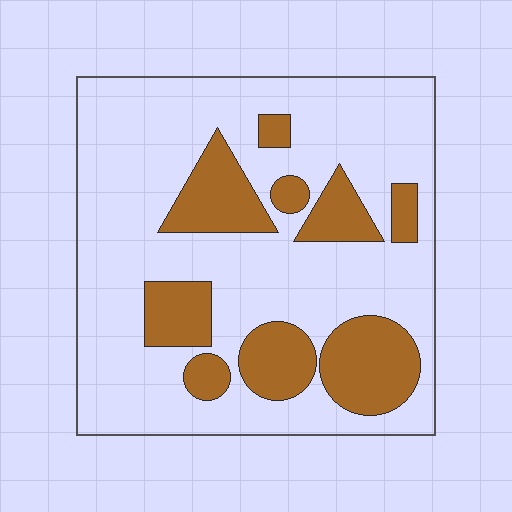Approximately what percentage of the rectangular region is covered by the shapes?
Approximately 25%.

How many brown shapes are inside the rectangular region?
9.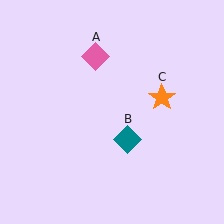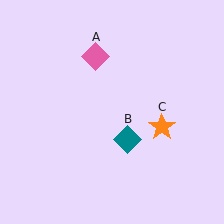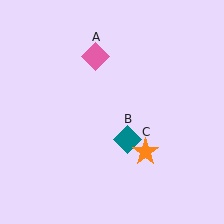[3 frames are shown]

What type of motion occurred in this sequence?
The orange star (object C) rotated clockwise around the center of the scene.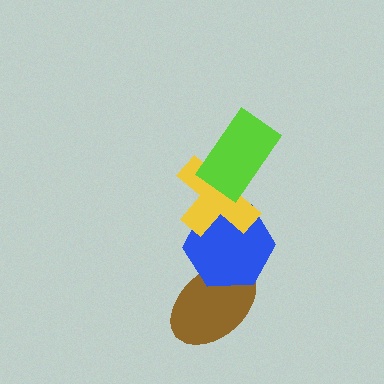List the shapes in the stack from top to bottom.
From top to bottom: the lime rectangle, the yellow cross, the blue hexagon, the brown ellipse.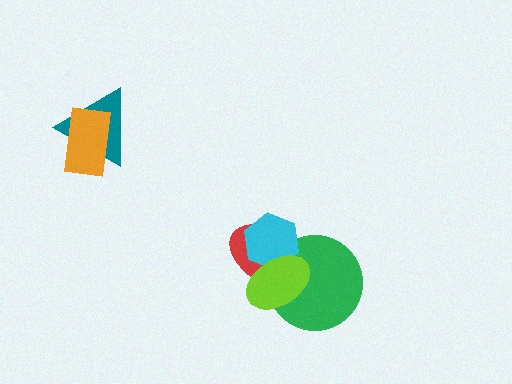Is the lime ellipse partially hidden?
No, no other shape covers it.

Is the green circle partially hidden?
Yes, it is partially covered by another shape.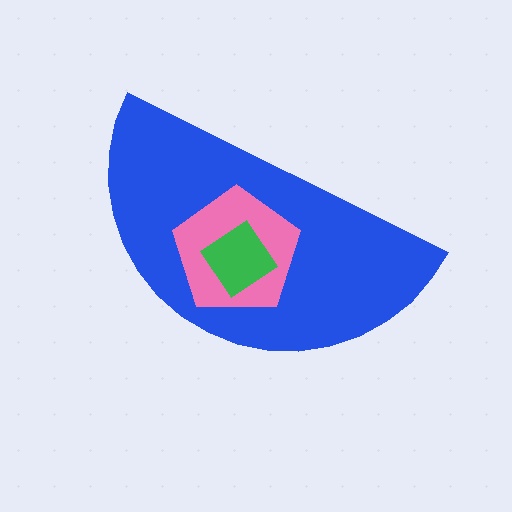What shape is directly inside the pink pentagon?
The green diamond.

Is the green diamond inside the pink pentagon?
Yes.